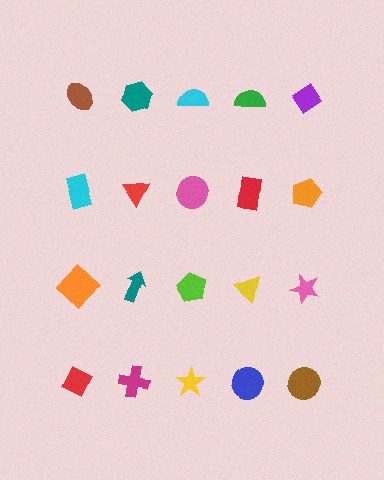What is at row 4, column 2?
A magenta cross.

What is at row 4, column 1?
A red diamond.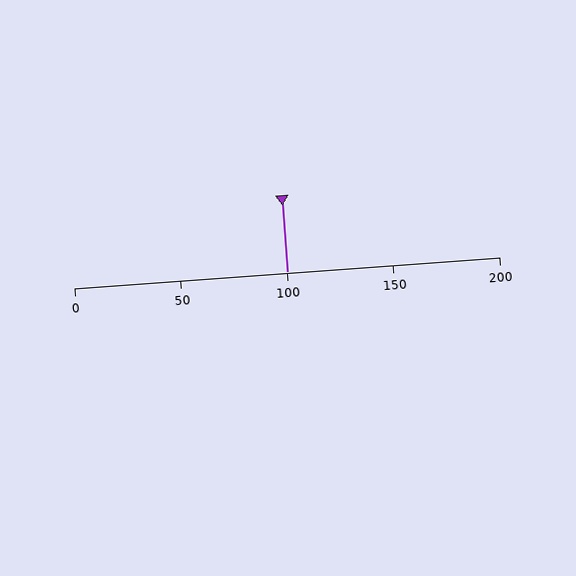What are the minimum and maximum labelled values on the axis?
The axis runs from 0 to 200.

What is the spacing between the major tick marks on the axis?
The major ticks are spaced 50 apart.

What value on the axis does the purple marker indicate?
The marker indicates approximately 100.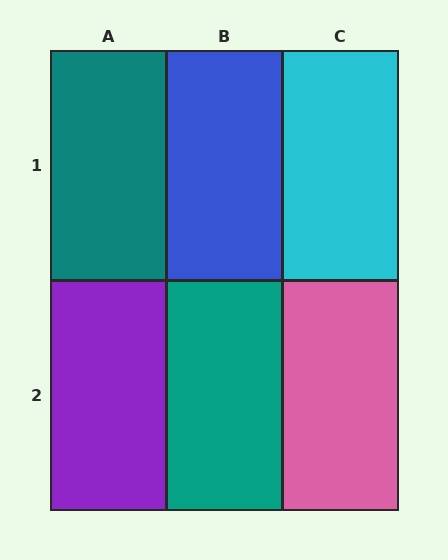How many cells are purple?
1 cell is purple.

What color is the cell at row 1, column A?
Teal.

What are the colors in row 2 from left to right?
Purple, teal, pink.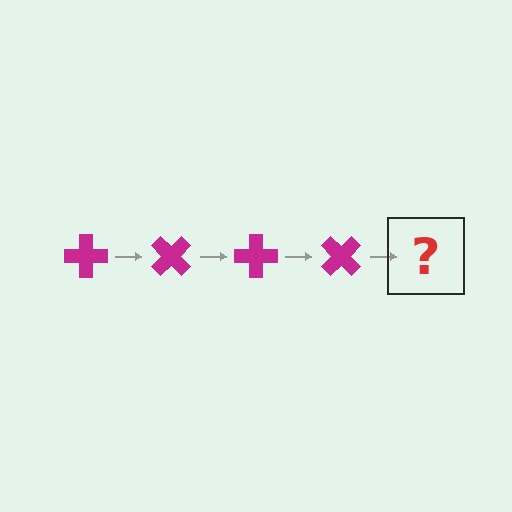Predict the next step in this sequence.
The next step is a magenta cross rotated 180 degrees.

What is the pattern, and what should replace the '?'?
The pattern is that the cross rotates 45 degrees each step. The '?' should be a magenta cross rotated 180 degrees.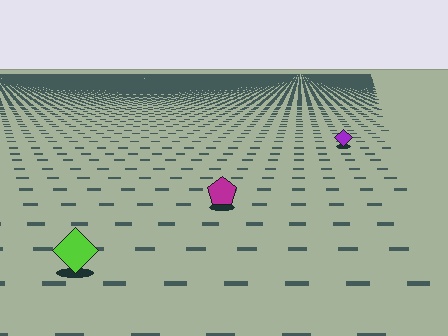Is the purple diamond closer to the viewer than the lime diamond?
No. The lime diamond is closer — you can tell from the texture gradient: the ground texture is coarser near it.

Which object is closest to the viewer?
The lime diamond is closest. The texture marks near it are larger and more spread out.